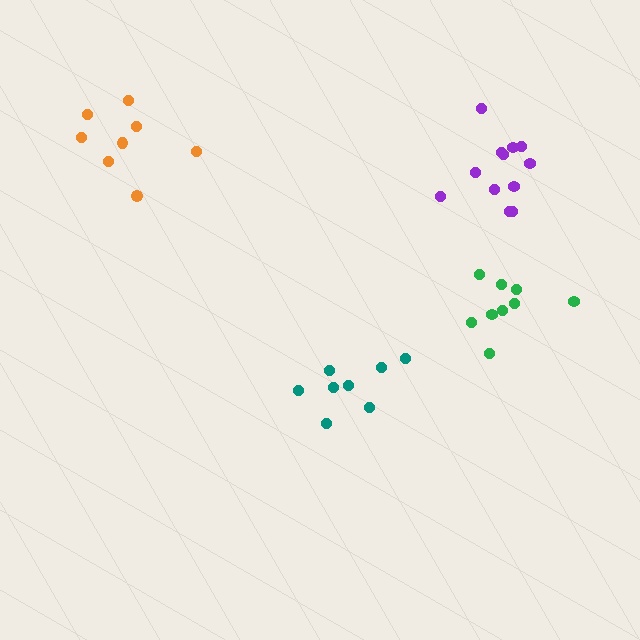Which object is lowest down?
The teal cluster is bottommost.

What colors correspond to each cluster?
The clusters are colored: teal, green, orange, purple.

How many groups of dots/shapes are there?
There are 4 groups.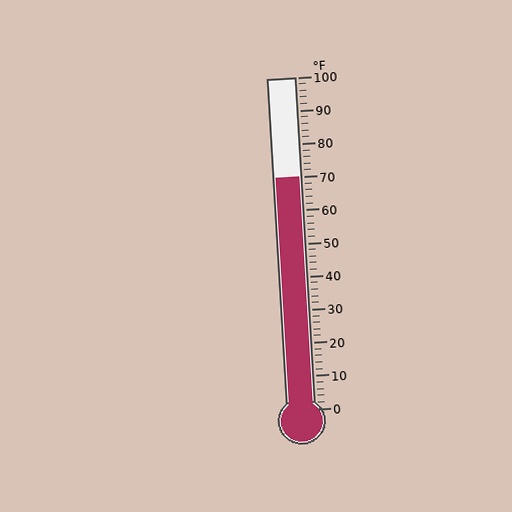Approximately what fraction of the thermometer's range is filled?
The thermometer is filled to approximately 70% of its range.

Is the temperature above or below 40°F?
The temperature is above 40°F.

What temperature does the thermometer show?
The thermometer shows approximately 70°F.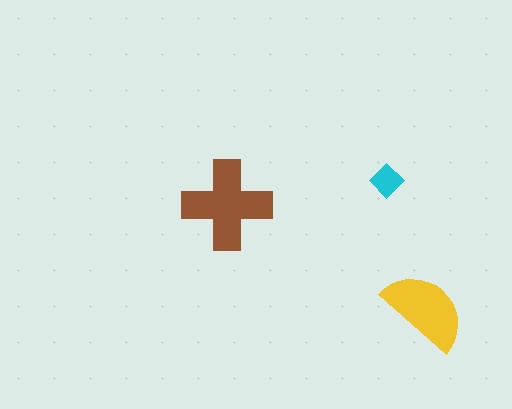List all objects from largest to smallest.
The brown cross, the yellow semicircle, the cyan diamond.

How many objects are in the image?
There are 3 objects in the image.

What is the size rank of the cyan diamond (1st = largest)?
3rd.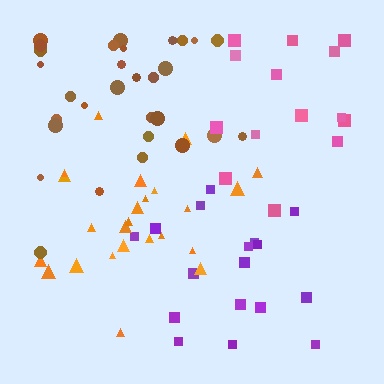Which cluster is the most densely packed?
Orange.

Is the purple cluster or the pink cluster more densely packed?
Pink.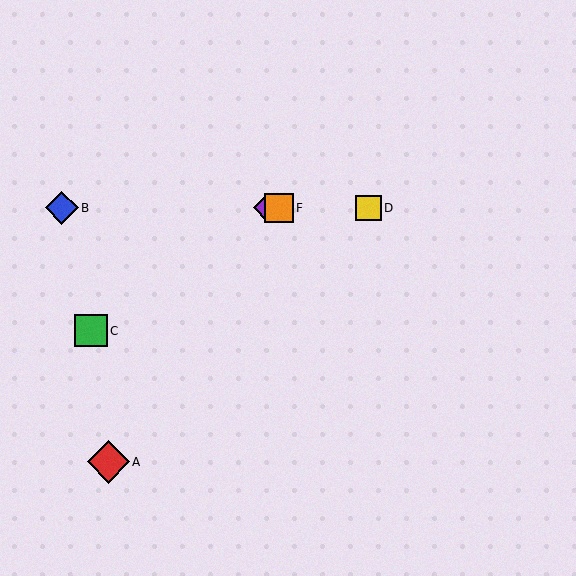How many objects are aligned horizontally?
4 objects (B, D, E, F) are aligned horizontally.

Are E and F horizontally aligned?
Yes, both are at y≈208.